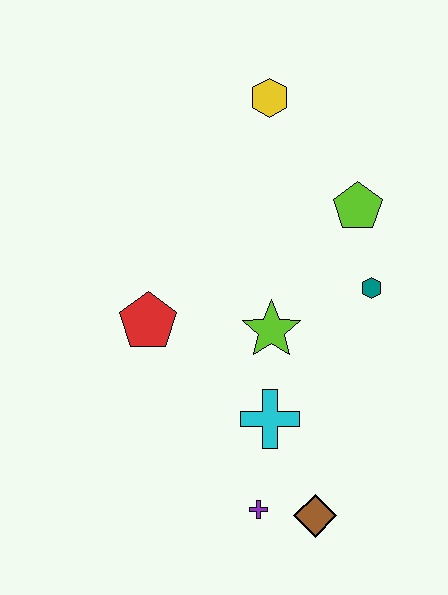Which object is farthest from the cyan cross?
The yellow hexagon is farthest from the cyan cross.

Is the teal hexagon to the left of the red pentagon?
No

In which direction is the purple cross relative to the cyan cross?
The purple cross is below the cyan cross.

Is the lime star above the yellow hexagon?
No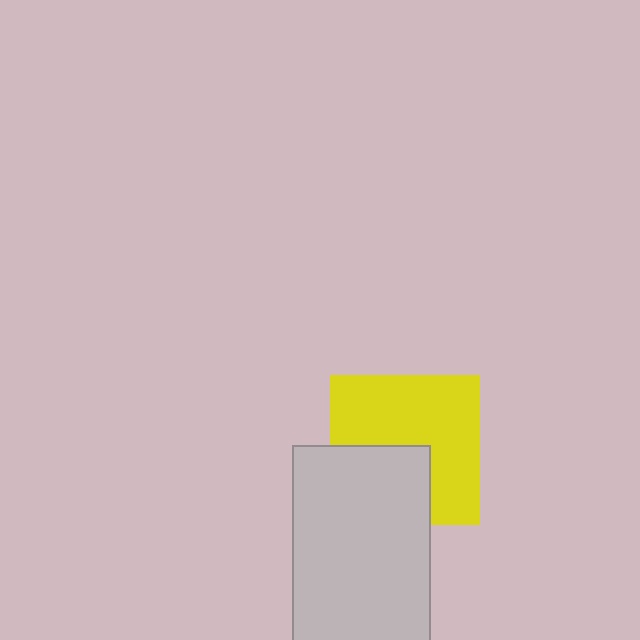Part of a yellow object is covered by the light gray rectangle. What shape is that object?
It is a square.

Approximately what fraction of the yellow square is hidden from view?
Roughly 36% of the yellow square is hidden behind the light gray rectangle.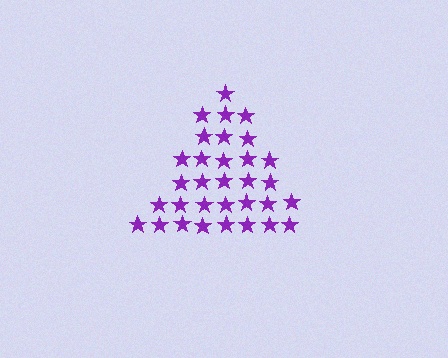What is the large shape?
The large shape is a triangle.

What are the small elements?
The small elements are stars.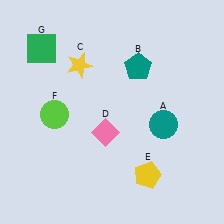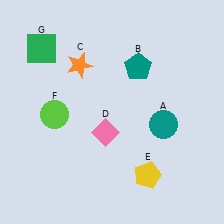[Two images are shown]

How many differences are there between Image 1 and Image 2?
There is 1 difference between the two images.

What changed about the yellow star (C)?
In Image 1, C is yellow. In Image 2, it changed to orange.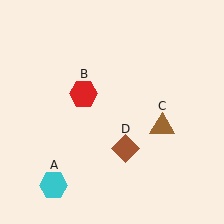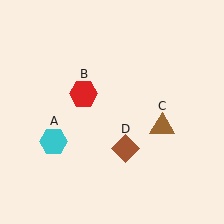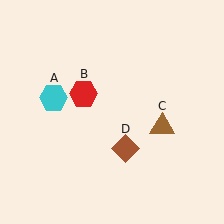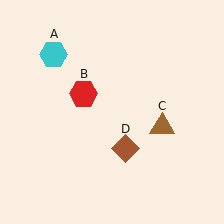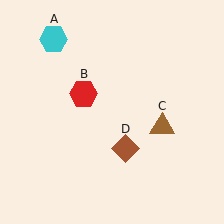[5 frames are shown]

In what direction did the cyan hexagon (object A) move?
The cyan hexagon (object A) moved up.